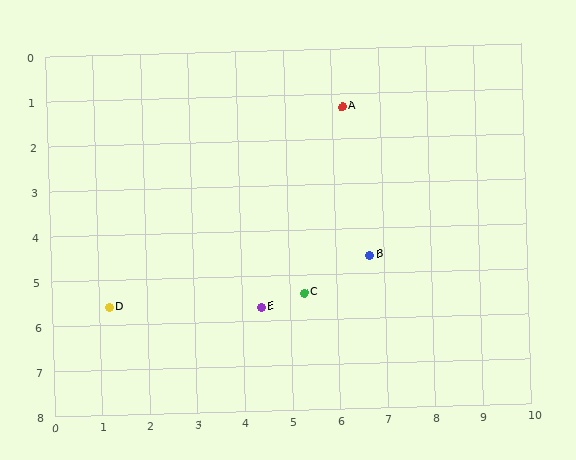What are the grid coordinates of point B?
Point B is at approximately (6.7, 4.6).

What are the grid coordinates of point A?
Point A is at approximately (6.2, 1.3).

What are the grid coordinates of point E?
Point E is at approximately (4.4, 5.7).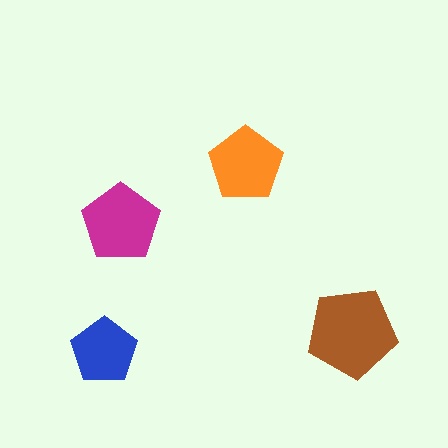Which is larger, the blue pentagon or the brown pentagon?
The brown one.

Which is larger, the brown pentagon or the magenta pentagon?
The brown one.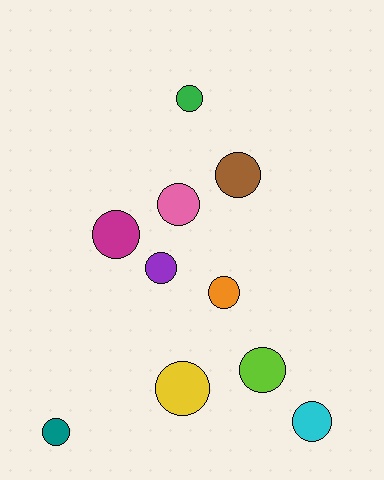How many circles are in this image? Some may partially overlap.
There are 10 circles.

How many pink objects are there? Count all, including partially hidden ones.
There is 1 pink object.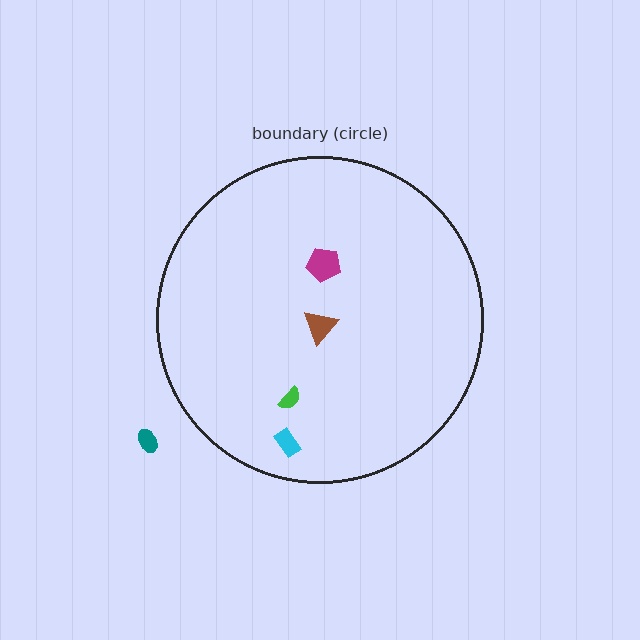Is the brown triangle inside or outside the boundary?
Inside.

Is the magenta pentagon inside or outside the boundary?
Inside.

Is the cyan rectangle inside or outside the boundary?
Inside.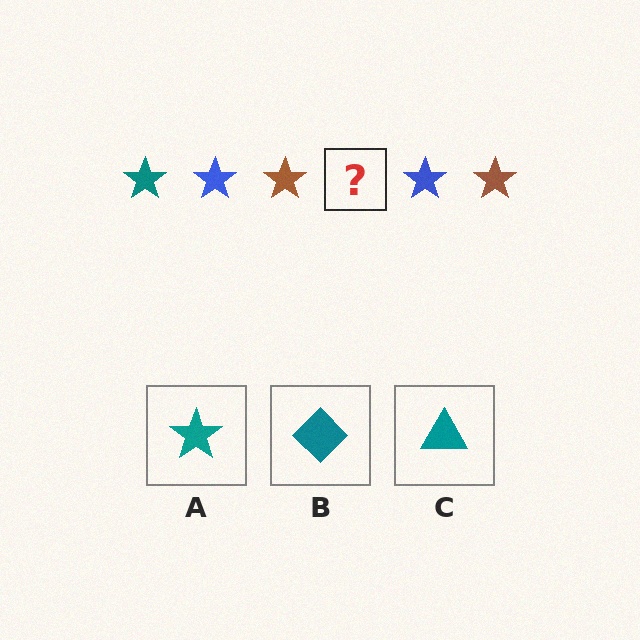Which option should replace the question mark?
Option A.